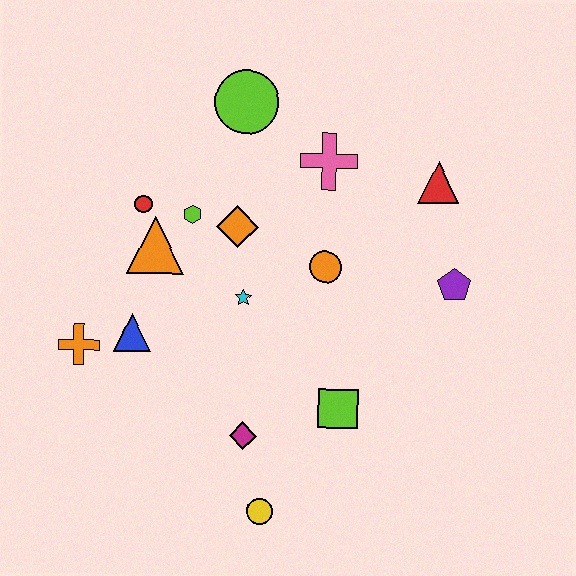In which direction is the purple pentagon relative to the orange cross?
The purple pentagon is to the right of the orange cross.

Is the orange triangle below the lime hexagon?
Yes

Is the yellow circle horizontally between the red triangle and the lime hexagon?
Yes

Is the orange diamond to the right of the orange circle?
No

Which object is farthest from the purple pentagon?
The orange cross is farthest from the purple pentagon.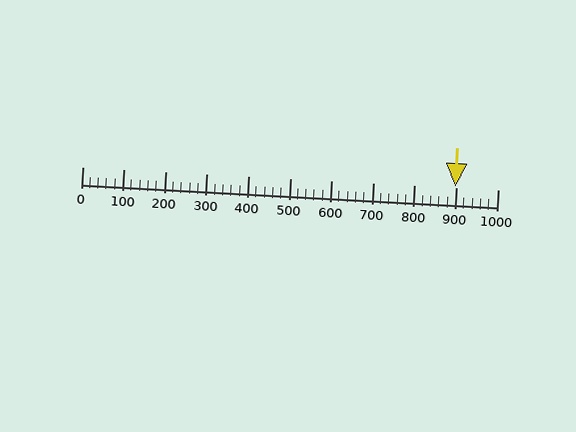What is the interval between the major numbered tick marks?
The major tick marks are spaced 100 units apart.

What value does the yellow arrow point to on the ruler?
The yellow arrow points to approximately 899.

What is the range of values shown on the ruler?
The ruler shows values from 0 to 1000.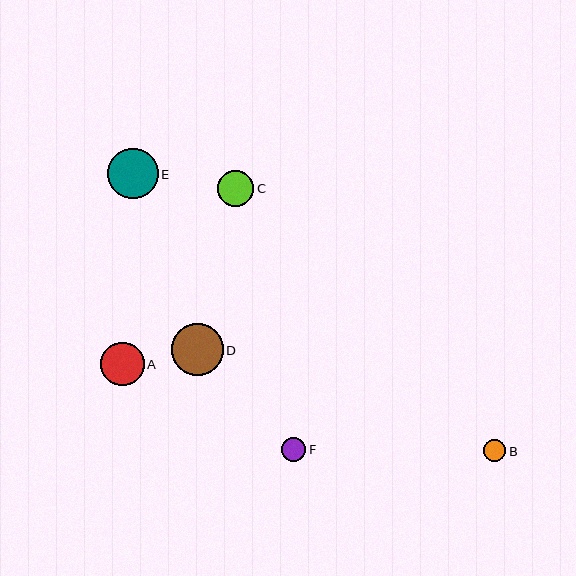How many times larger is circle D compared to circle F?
Circle D is approximately 2.2 times the size of circle F.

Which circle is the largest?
Circle D is the largest with a size of approximately 52 pixels.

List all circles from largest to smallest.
From largest to smallest: D, E, A, C, F, B.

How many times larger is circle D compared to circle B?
Circle D is approximately 2.3 times the size of circle B.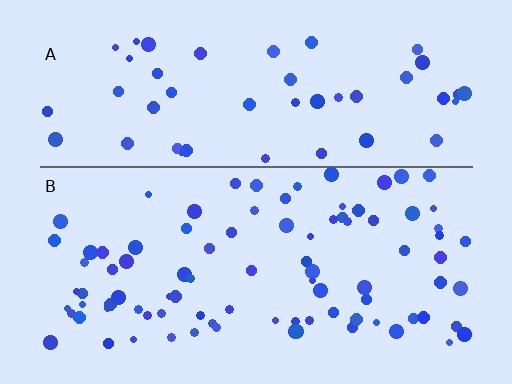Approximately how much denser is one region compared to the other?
Approximately 1.8× — region B over region A.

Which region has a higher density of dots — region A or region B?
B (the bottom).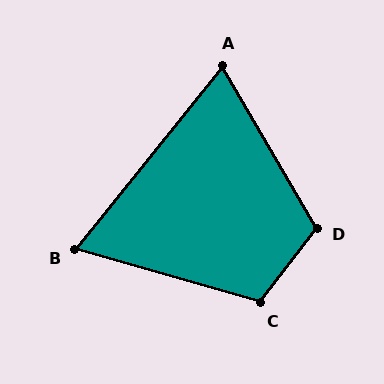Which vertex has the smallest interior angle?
B, at approximately 67 degrees.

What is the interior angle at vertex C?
Approximately 111 degrees (obtuse).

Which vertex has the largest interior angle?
D, at approximately 113 degrees.